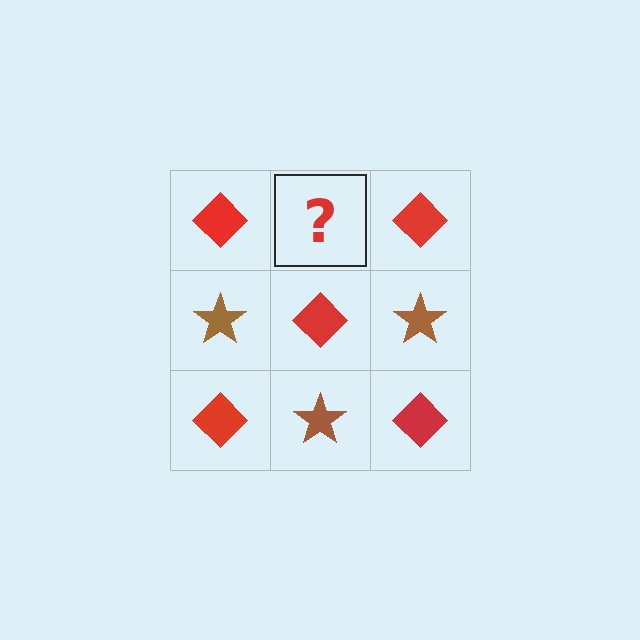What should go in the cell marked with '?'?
The missing cell should contain a brown star.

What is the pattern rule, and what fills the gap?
The rule is that it alternates red diamond and brown star in a checkerboard pattern. The gap should be filled with a brown star.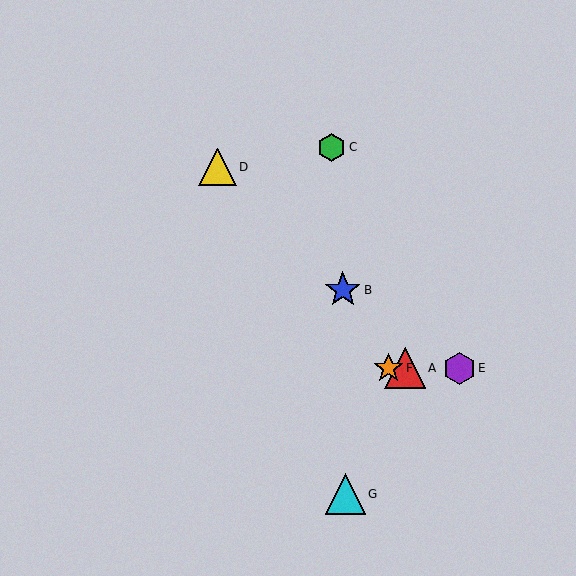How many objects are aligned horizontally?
3 objects (A, E, F) are aligned horizontally.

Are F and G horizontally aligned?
No, F is at y≈368 and G is at y≈494.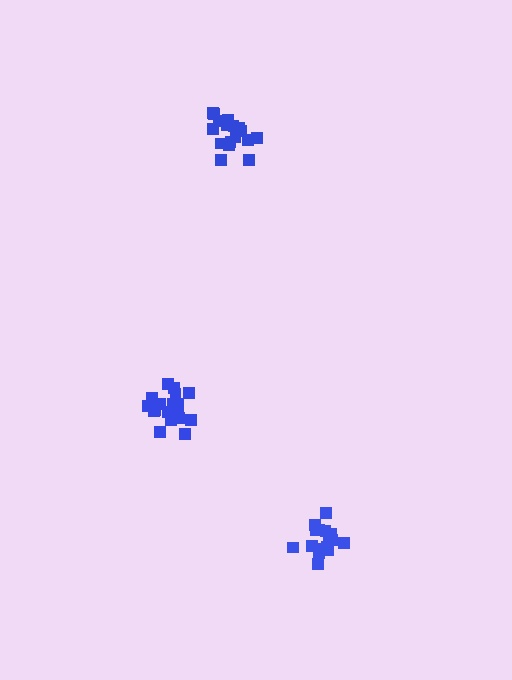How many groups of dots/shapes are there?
There are 3 groups.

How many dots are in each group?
Group 1: 16 dots, Group 2: 18 dots, Group 3: 20 dots (54 total).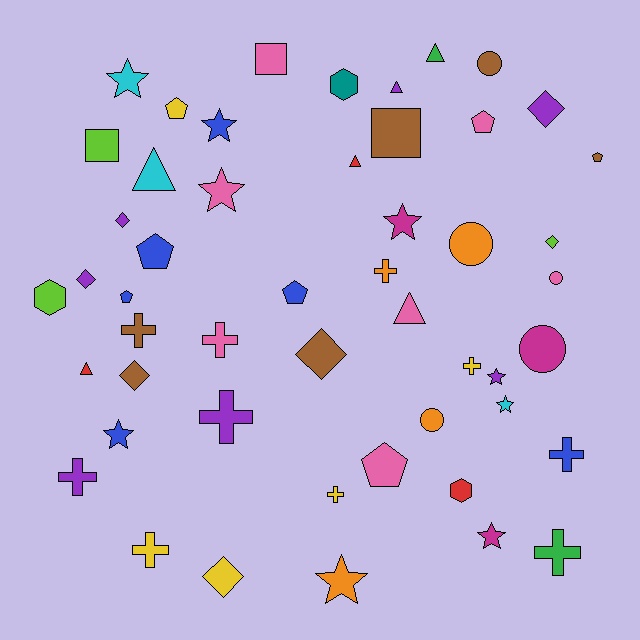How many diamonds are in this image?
There are 7 diamonds.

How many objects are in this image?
There are 50 objects.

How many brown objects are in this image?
There are 6 brown objects.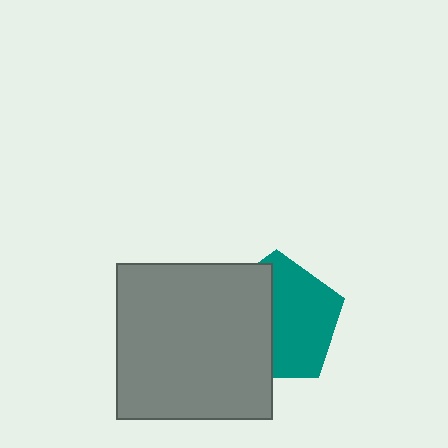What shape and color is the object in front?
The object in front is a gray square.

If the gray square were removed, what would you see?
You would see the complete teal pentagon.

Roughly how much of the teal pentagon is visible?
About half of it is visible (roughly 54%).